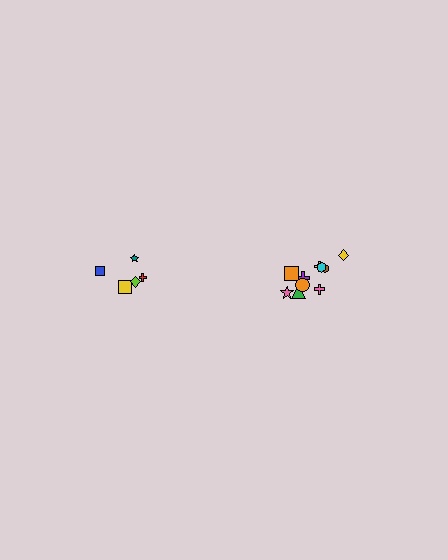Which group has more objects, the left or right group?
The right group.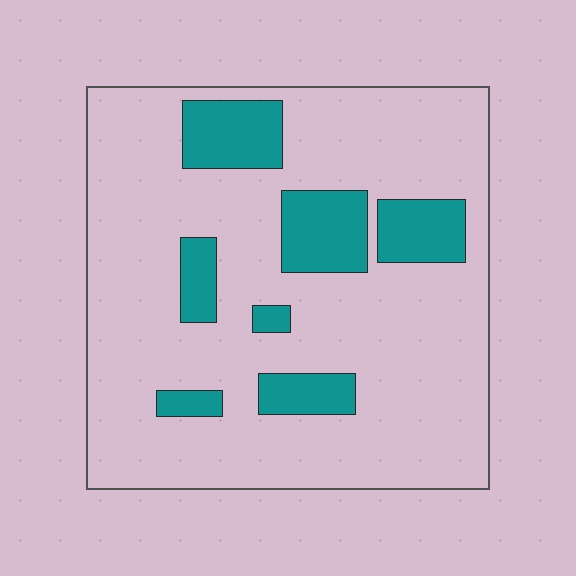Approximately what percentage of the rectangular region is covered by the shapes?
Approximately 20%.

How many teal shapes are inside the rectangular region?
7.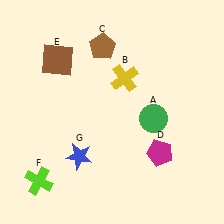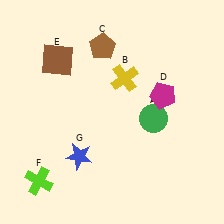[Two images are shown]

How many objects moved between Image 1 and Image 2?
1 object moved between the two images.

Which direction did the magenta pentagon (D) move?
The magenta pentagon (D) moved up.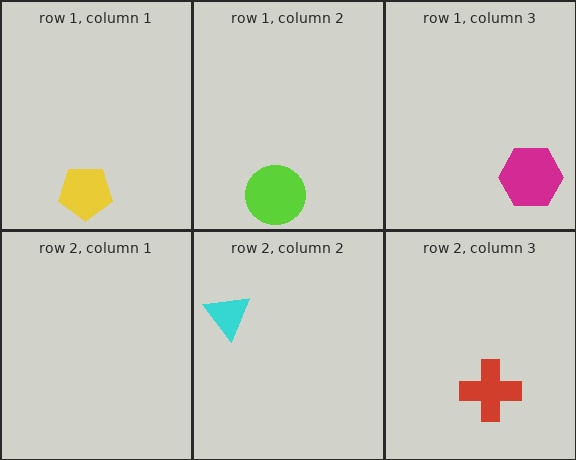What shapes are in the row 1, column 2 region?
The lime circle.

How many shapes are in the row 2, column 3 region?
1.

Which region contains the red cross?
The row 2, column 3 region.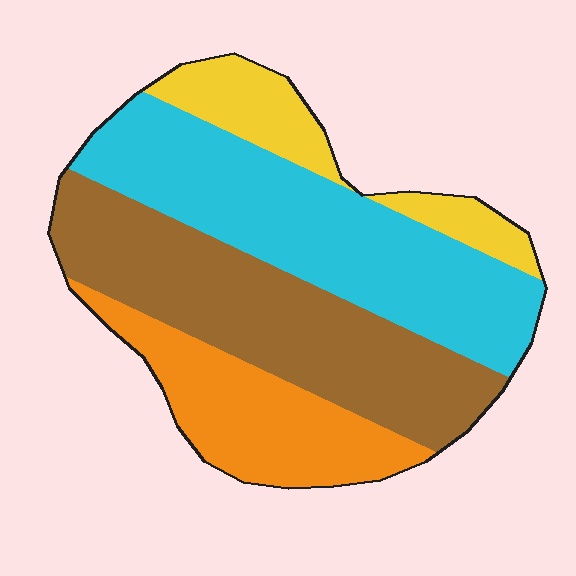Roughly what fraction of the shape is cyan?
Cyan takes up between a third and a half of the shape.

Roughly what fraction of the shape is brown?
Brown covers 33% of the shape.